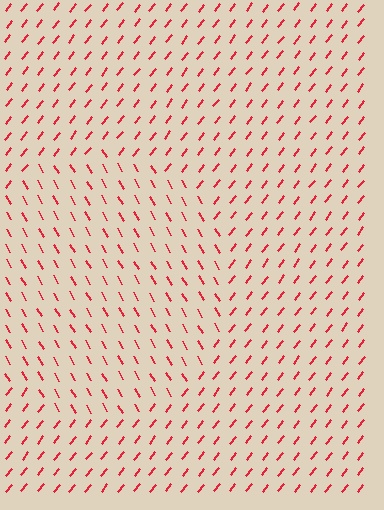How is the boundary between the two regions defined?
The boundary is defined purely by a change in line orientation (approximately 68 degrees difference). All lines are the same color and thickness.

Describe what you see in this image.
The image is filled with small red line segments. A circle region in the image has lines oriented differently from the surrounding lines, creating a visible texture boundary.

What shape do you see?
I see a circle.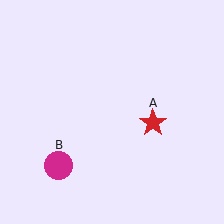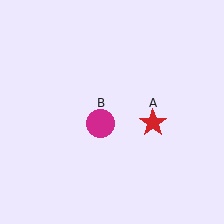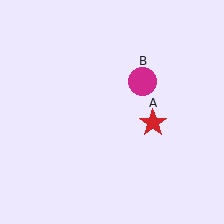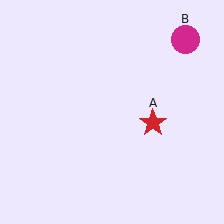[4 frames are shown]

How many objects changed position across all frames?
1 object changed position: magenta circle (object B).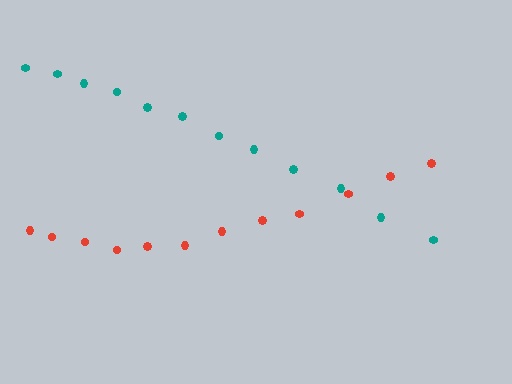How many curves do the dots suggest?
There are 2 distinct paths.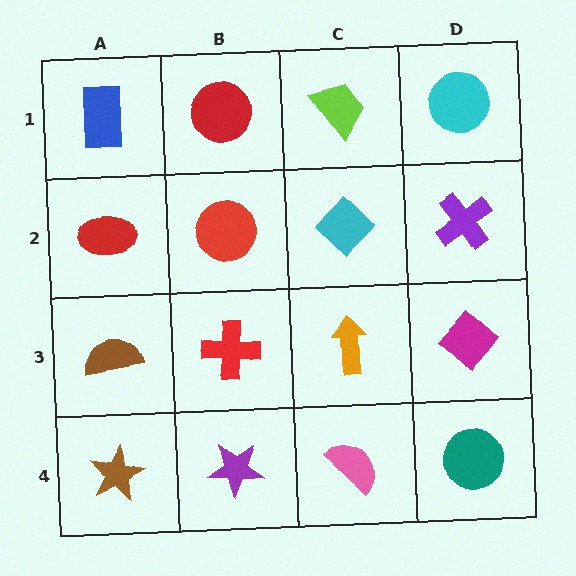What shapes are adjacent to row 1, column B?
A red circle (row 2, column B), a blue rectangle (row 1, column A), a lime trapezoid (row 1, column C).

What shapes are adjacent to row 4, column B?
A red cross (row 3, column B), a brown star (row 4, column A), a pink semicircle (row 4, column C).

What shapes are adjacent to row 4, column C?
An orange arrow (row 3, column C), a purple star (row 4, column B), a teal circle (row 4, column D).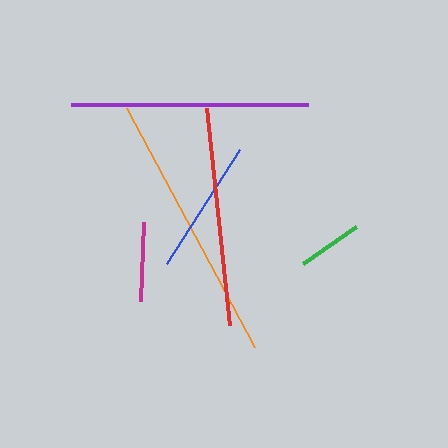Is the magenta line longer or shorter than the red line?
The red line is longer than the magenta line.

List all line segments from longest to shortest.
From longest to shortest: orange, purple, red, blue, magenta, green.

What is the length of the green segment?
The green segment is approximately 64 pixels long.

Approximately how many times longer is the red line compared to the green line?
The red line is approximately 3.4 times the length of the green line.